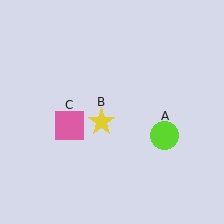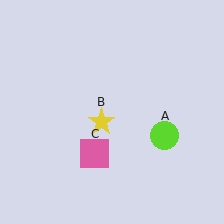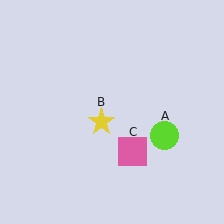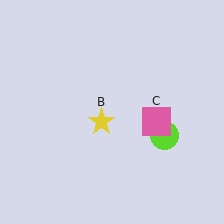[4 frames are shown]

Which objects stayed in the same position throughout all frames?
Lime circle (object A) and yellow star (object B) remained stationary.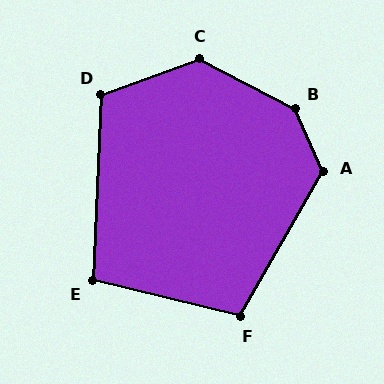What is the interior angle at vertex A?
Approximately 126 degrees (obtuse).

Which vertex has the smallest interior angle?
E, at approximately 101 degrees.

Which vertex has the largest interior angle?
B, at approximately 141 degrees.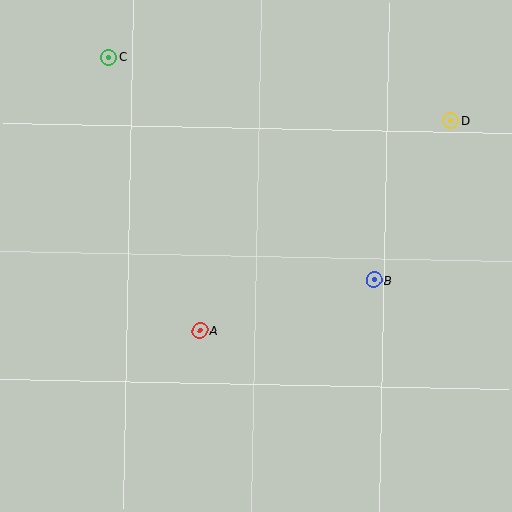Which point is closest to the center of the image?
Point A at (200, 331) is closest to the center.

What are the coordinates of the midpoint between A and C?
The midpoint between A and C is at (154, 194).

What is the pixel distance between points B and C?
The distance between B and C is 346 pixels.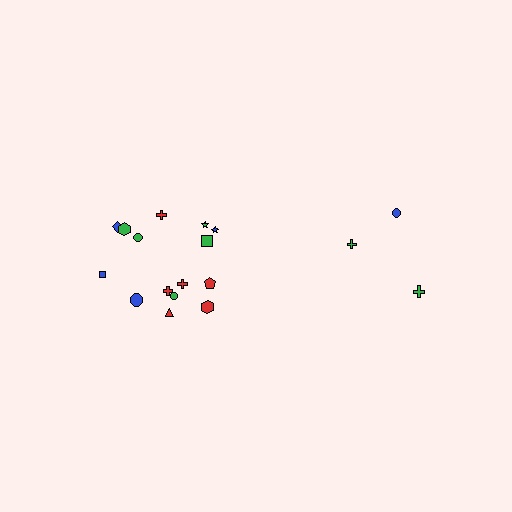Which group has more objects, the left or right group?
The left group.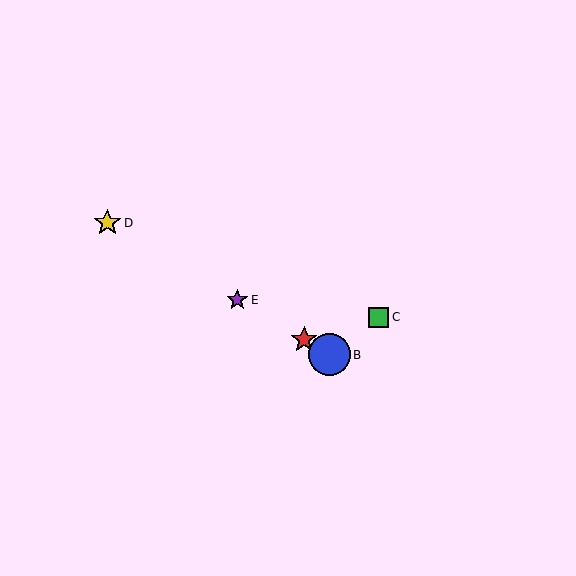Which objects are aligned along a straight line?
Objects A, B, D, E are aligned along a straight line.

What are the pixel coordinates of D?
Object D is at (107, 223).